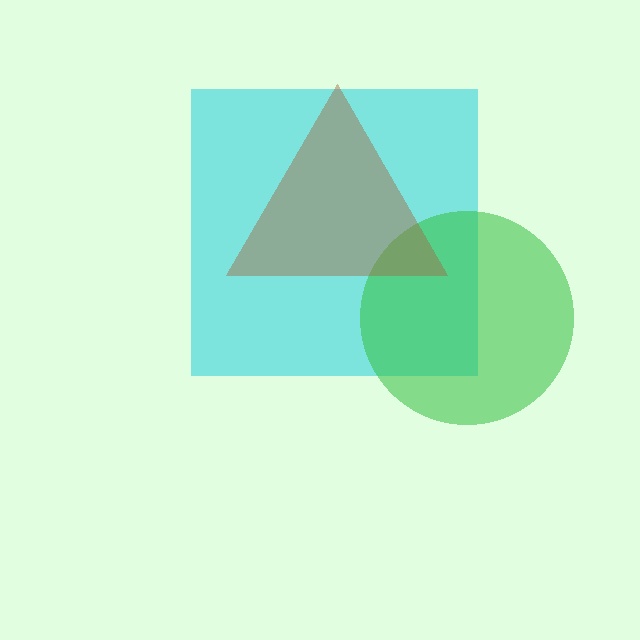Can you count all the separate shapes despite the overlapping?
Yes, there are 3 separate shapes.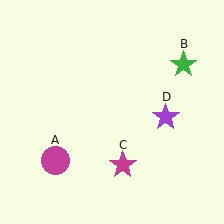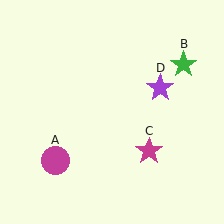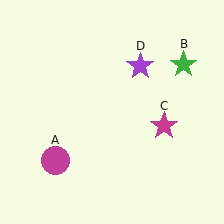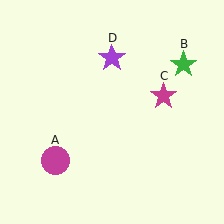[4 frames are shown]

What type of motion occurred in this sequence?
The magenta star (object C), purple star (object D) rotated counterclockwise around the center of the scene.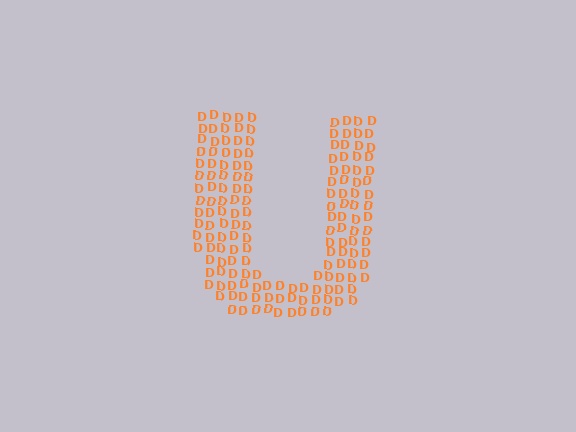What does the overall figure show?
The overall figure shows the letter U.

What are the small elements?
The small elements are letter D's.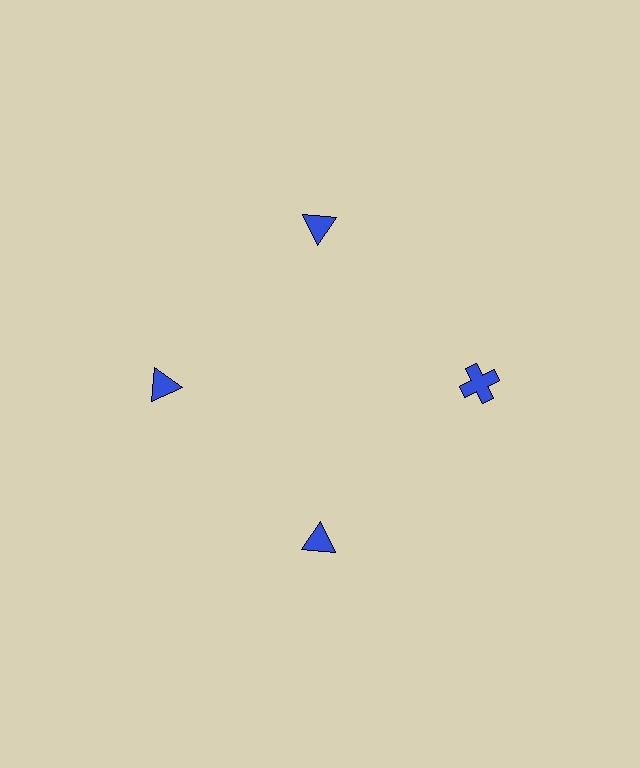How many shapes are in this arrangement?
There are 4 shapes arranged in a ring pattern.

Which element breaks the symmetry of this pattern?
The blue cross at roughly the 3 o'clock position breaks the symmetry. All other shapes are blue triangles.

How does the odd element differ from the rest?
It has a different shape: cross instead of triangle.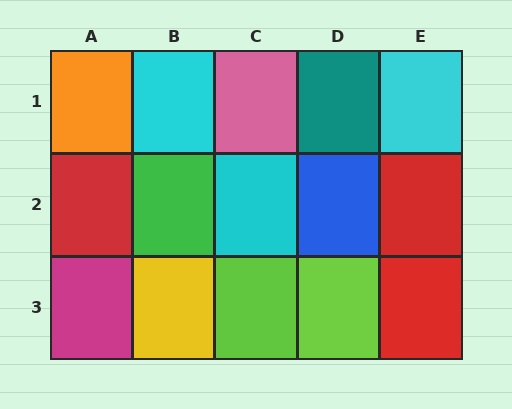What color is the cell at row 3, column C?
Lime.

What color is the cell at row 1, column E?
Cyan.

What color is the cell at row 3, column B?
Yellow.